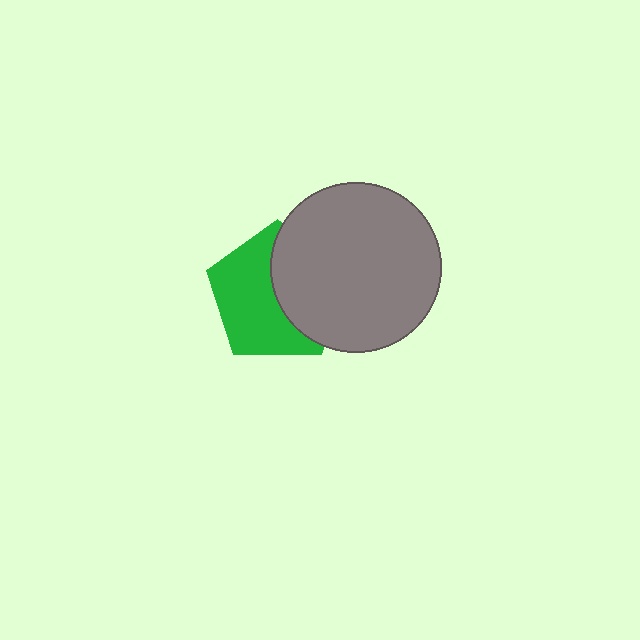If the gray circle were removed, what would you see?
You would see the complete green pentagon.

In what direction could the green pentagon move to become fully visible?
The green pentagon could move left. That would shift it out from behind the gray circle entirely.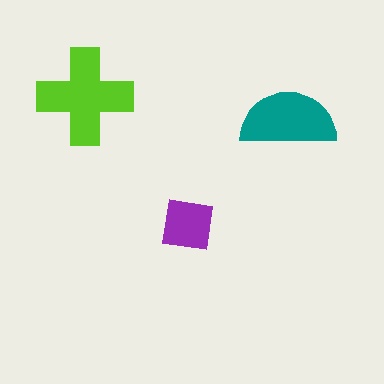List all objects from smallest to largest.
The purple square, the teal semicircle, the lime cross.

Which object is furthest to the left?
The lime cross is leftmost.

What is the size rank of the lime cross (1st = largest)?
1st.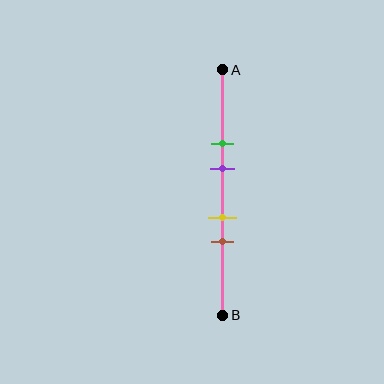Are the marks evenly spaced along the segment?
No, the marks are not evenly spaced.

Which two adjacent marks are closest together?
The yellow and brown marks are the closest adjacent pair.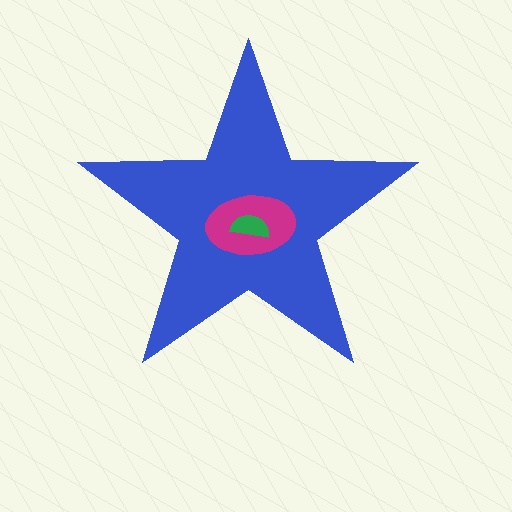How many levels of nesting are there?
3.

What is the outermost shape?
The blue star.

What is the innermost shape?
The green semicircle.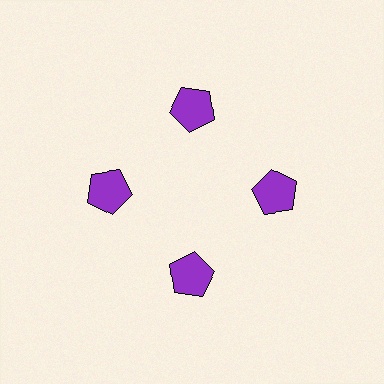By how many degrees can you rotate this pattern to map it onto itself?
The pattern maps onto itself every 90 degrees of rotation.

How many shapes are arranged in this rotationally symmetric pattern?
There are 4 shapes, arranged in 4 groups of 1.